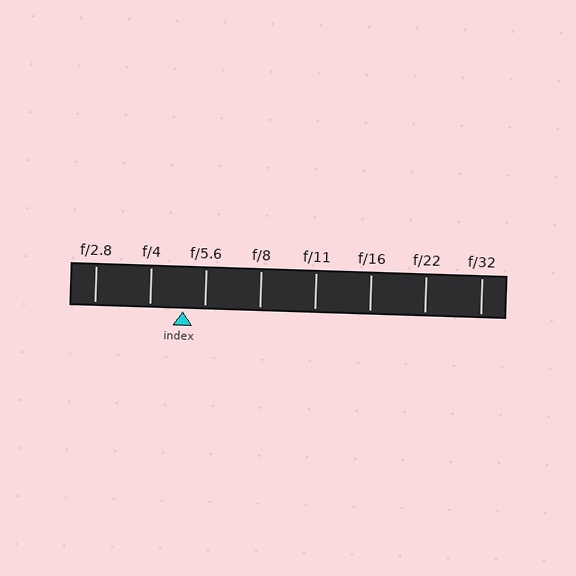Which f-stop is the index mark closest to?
The index mark is closest to f/5.6.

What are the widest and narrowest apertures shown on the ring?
The widest aperture shown is f/2.8 and the narrowest is f/32.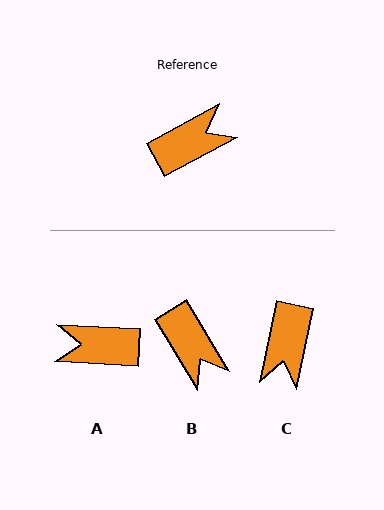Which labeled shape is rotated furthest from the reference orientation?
A, about 149 degrees away.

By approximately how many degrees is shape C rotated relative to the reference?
Approximately 130 degrees clockwise.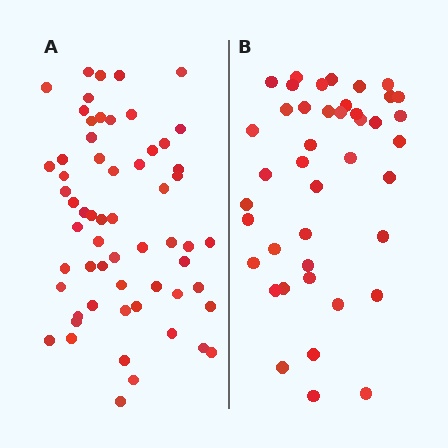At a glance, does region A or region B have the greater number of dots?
Region A (the left region) has more dots.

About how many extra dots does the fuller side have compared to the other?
Region A has approximately 20 more dots than region B.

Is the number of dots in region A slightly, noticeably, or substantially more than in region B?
Region A has noticeably more, but not dramatically so. The ratio is roughly 1.4 to 1.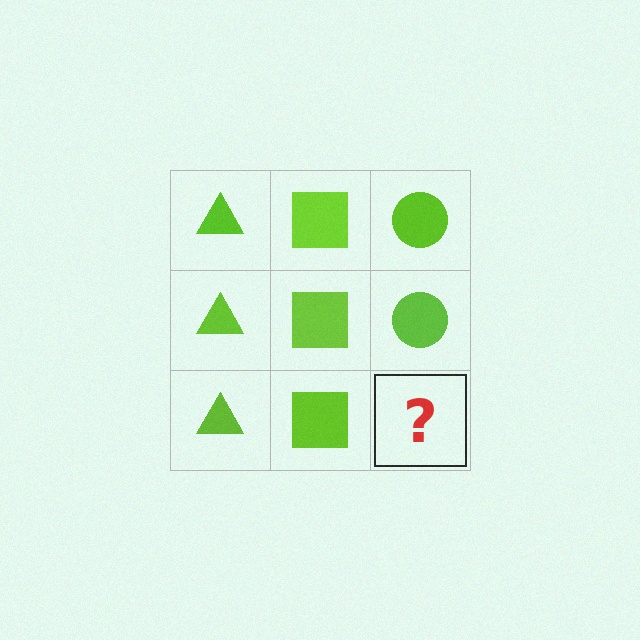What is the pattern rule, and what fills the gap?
The rule is that each column has a consistent shape. The gap should be filled with a lime circle.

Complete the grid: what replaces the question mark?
The question mark should be replaced with a lime circle.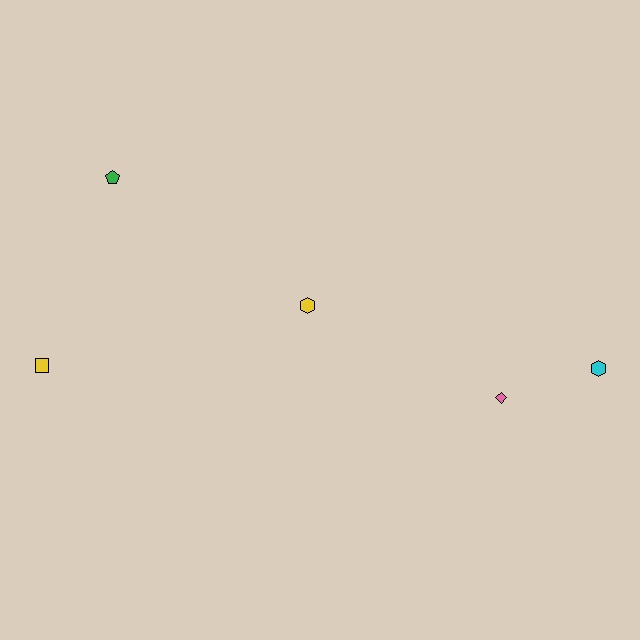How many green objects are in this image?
There is 1 green object.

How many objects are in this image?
There are 5 objects.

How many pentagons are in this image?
There is 1 pentagon.